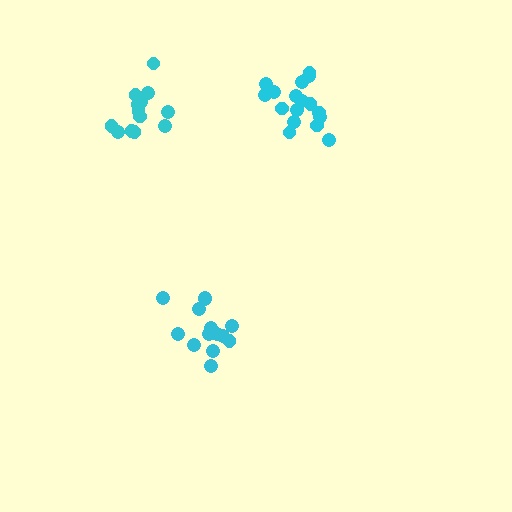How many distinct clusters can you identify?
There are 3 distinct clusters.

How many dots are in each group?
Group 1: 14 dots, Group 2: 13 dots, Group 3: 17 dots (44 total).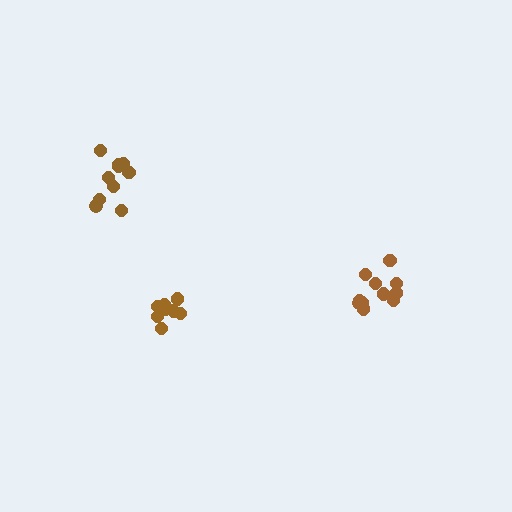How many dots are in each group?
Group 1: 11 dots, Group 2: 8 dots, Group 3: 10 dots (29 total).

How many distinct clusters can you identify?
There are 3 distinct clusters.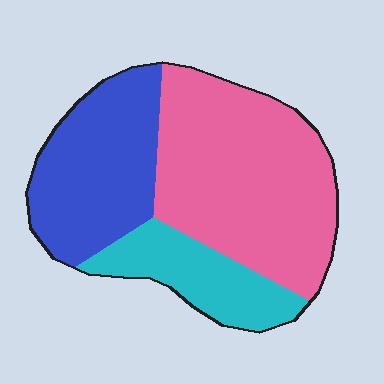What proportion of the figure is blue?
Blue covers 31% of the figure.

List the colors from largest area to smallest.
From largest to smallest: pink, blue, cyan.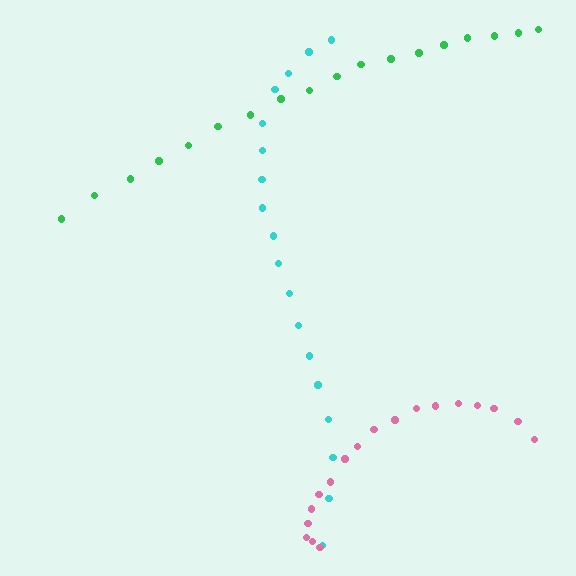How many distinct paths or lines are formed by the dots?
There are 3 distinct paths.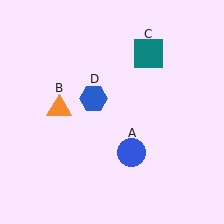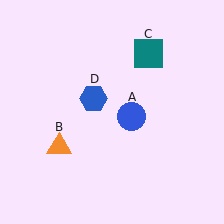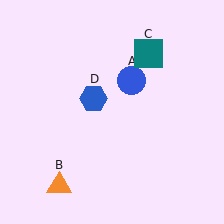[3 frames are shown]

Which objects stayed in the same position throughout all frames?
Teal square (object C) and blue hexagon (object D) remained stationary.